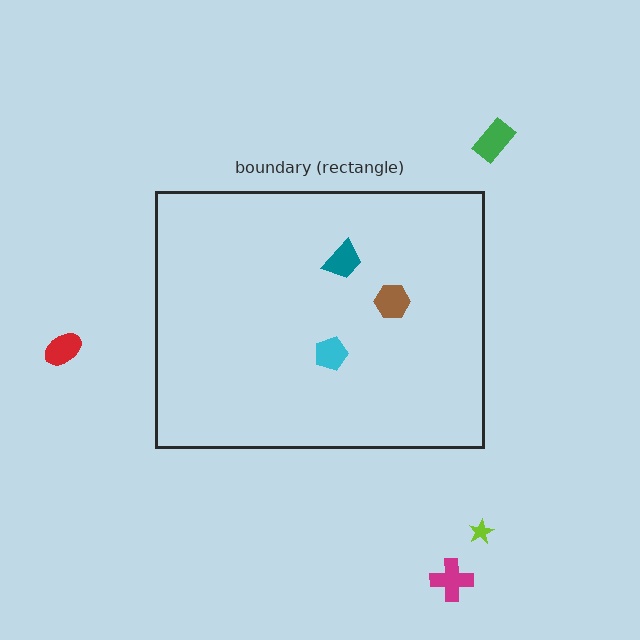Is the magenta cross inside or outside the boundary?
Outside.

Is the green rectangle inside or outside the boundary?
Outside.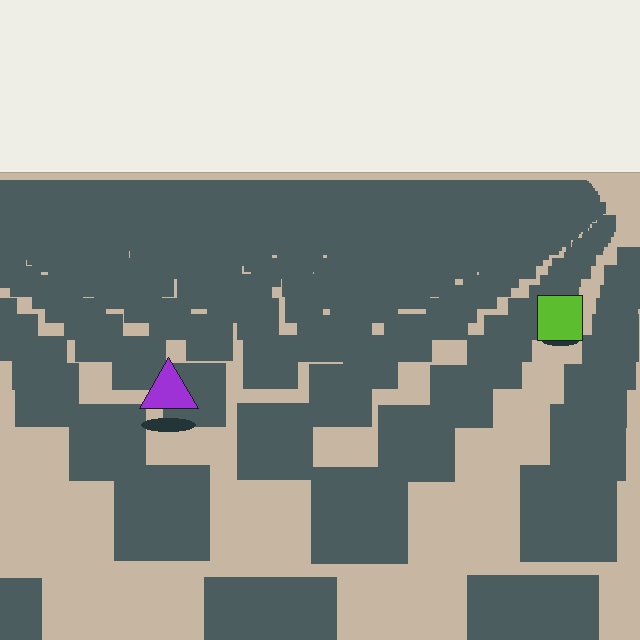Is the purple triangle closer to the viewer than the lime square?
Yes. The purple triangle is closer — you can tell from the texture gradient: the ground texture is coarser near it.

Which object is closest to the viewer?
The purple triangle is closest. The texture marks near it are larger and more spread out.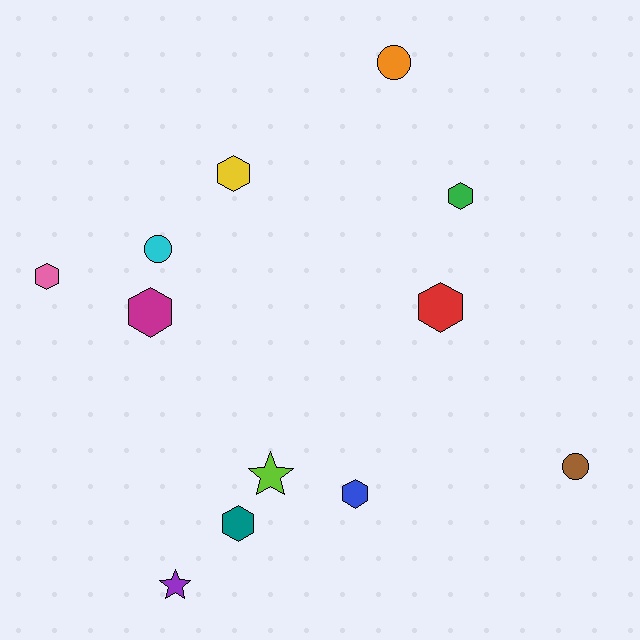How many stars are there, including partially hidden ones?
There are 2 stars.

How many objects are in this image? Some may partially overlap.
There are 12 objects.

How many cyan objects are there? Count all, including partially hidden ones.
There is 1 cyan object.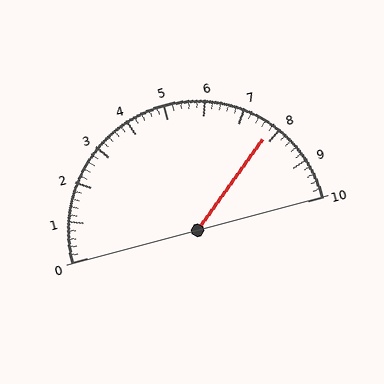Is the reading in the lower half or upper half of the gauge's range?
The reading is in the upper half of the range (0 to 10).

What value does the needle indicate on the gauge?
The needle indicates approximately 7.8.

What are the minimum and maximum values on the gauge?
The gauge ranges from 0 to 10.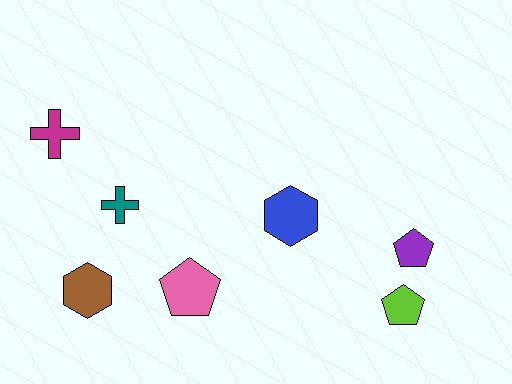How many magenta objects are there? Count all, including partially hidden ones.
There is 1 magenta object.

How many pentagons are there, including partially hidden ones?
There are 3 pentagons.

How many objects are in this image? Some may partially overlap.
There are 7 objects.